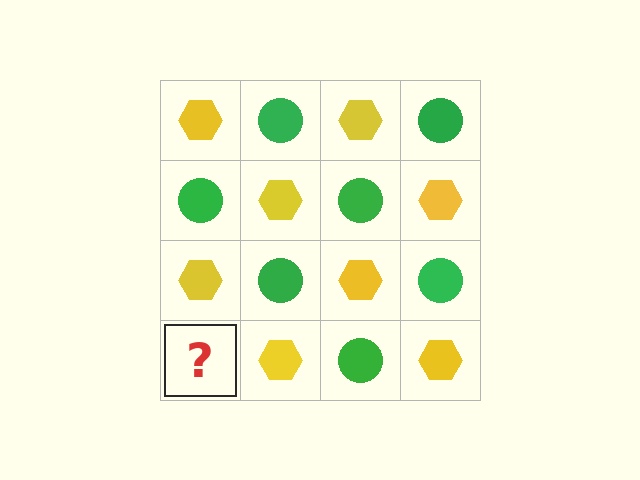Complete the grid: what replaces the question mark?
The question mark should be replaced with a green circle.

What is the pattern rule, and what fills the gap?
The rule is that it alternates yellow hexagon and green circle in a checkerboard pattern. The gap should be filled with a green circle.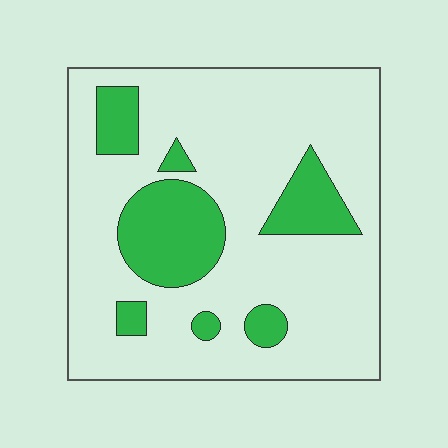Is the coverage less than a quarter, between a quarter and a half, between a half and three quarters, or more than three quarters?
Less than a quarter.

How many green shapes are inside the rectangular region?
7.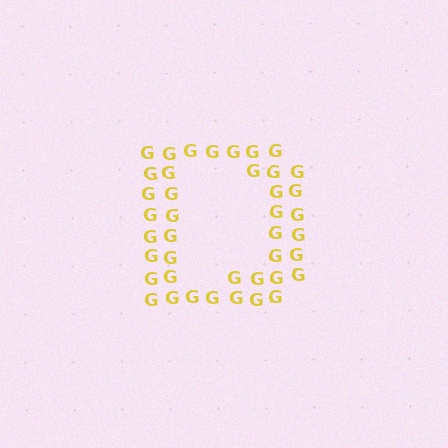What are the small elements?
The small elements are letter G's.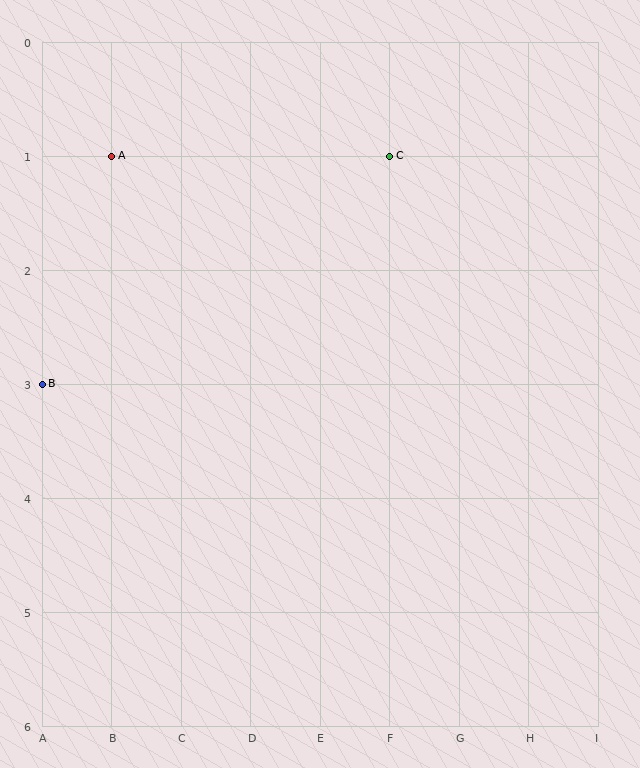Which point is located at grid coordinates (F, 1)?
Point C is at (F, 1).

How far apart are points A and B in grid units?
Points A and B are 1 column and 2 rows apart (about 2.2 grid units diagonally).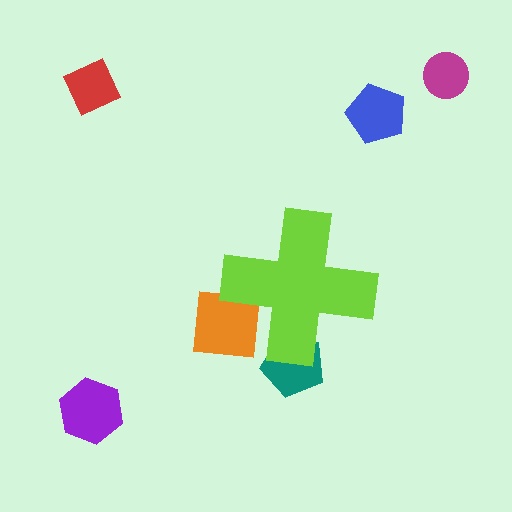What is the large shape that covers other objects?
A lime cross.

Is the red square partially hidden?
No, the red square is fully visible.